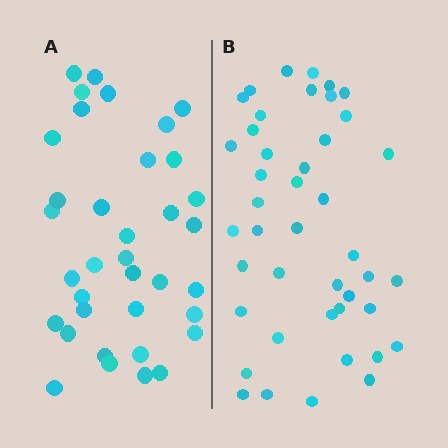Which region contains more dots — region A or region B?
Region B (the right region) has more dots.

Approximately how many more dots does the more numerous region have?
Region B has roughly 8 or so more dots than region A.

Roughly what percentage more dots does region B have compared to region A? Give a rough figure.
About 20% more.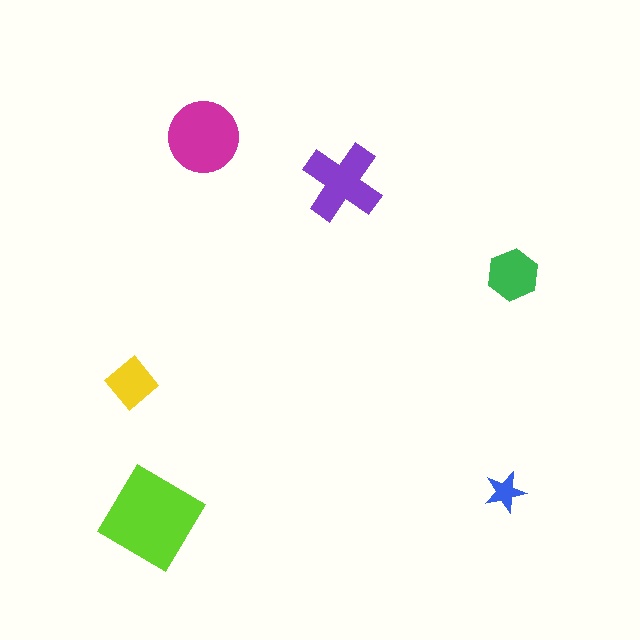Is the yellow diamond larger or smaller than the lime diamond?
Smaller.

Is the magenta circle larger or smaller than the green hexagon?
Larger.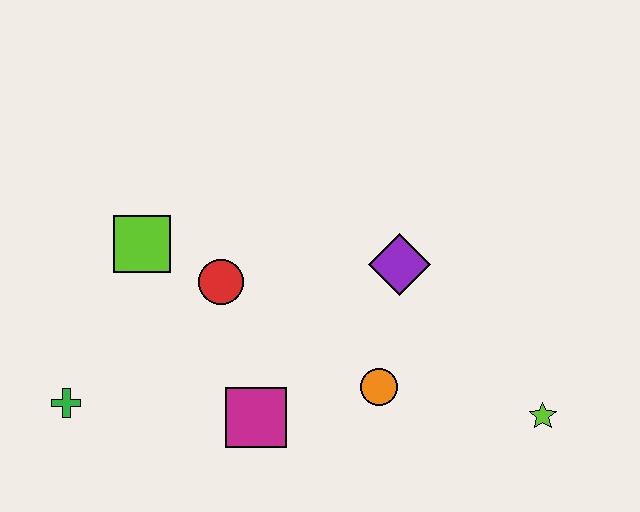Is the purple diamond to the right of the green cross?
Yes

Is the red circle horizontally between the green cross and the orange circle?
Yes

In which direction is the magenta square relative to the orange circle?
The magenta square is to the left of the orange circle.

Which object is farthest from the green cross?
The lime star is farthest from the green cross.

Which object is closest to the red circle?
The lime square is closest to the red circle.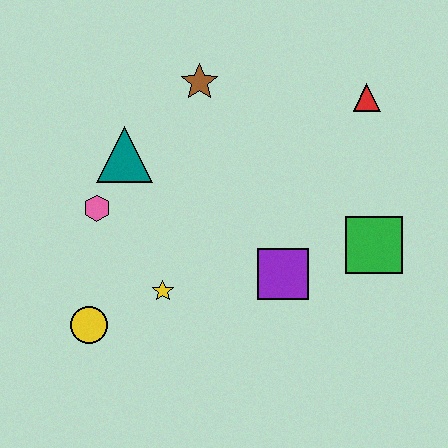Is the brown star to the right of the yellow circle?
Yes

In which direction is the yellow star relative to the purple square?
The yellow star is to the left of the purple square.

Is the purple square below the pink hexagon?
Yes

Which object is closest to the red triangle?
The green square is closest to the red triangle.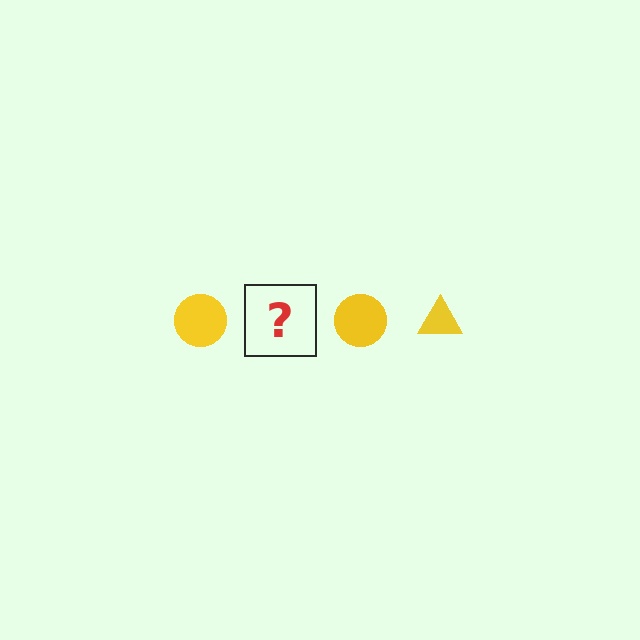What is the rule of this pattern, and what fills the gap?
The rule is that the pattern cycles through circle, triangle shapes in yellow. The gap should be filled with a yellow triangle.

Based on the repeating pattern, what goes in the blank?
The blank should be a yellow triangle.